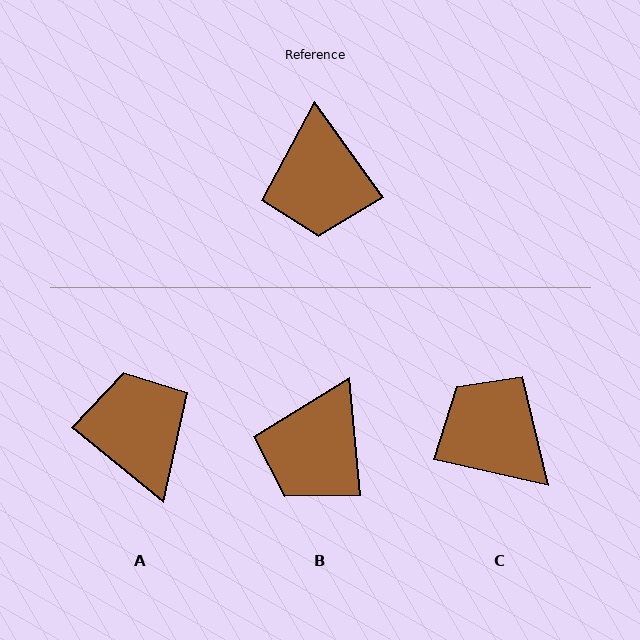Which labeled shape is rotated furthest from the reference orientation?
A, about 164 degrees away.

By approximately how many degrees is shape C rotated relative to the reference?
Approximately 139 degrees clockwise.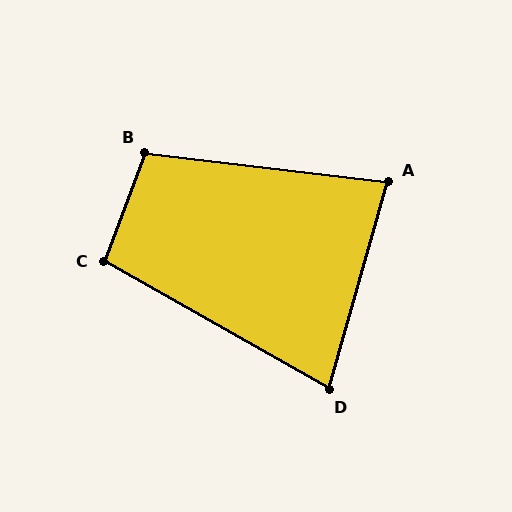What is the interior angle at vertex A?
Approximately 81 degrees (acute).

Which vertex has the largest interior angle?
B, at approximately 104 degrees.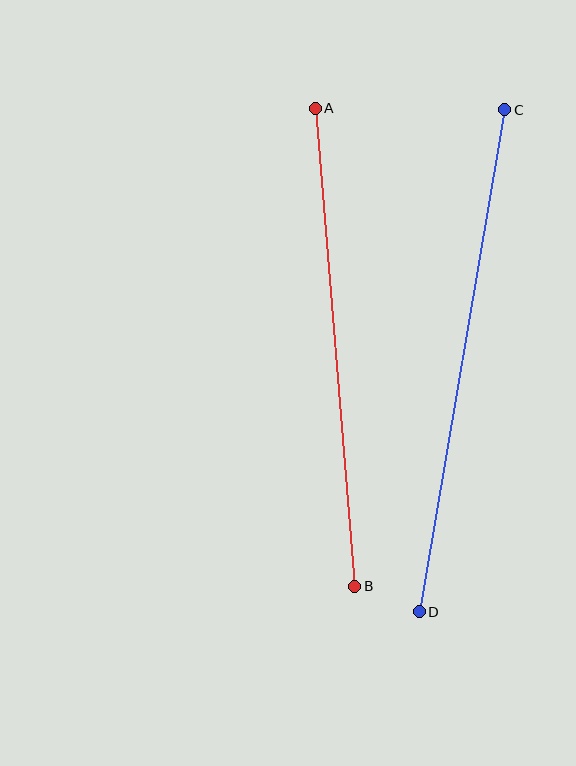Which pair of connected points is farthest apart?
Points C and D are farthest apart.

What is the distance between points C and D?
The distance is approximately 509 pixels.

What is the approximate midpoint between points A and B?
The midpoint is at approximately (335, 347) pixels.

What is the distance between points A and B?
The distance is approximately 480 pixels.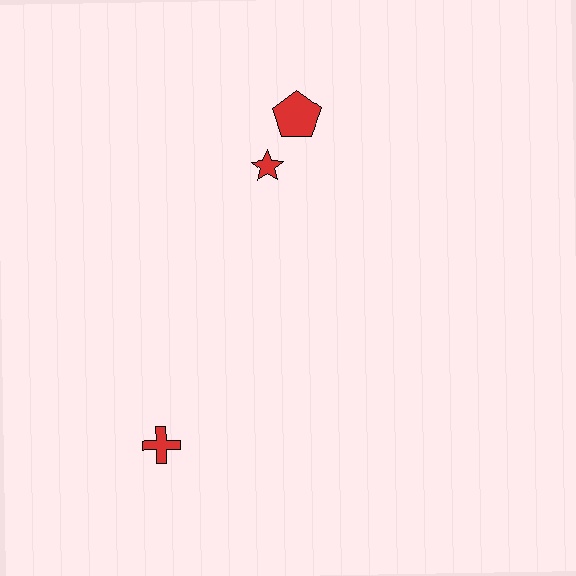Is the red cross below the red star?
Yes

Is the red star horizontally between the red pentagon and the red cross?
Yes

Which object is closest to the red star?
The red pentagon is closest to the red star.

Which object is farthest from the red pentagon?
The red cross is farthest from the red pentagon.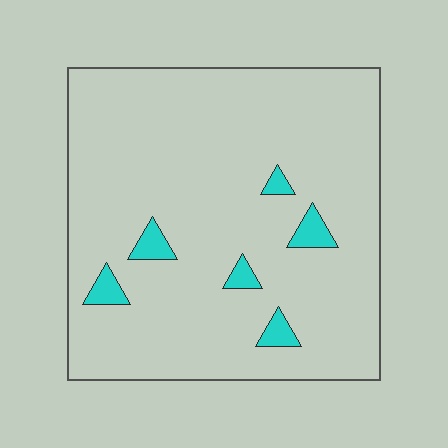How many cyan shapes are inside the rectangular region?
6.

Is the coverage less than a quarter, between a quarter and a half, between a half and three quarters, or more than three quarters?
Less than a quarter.